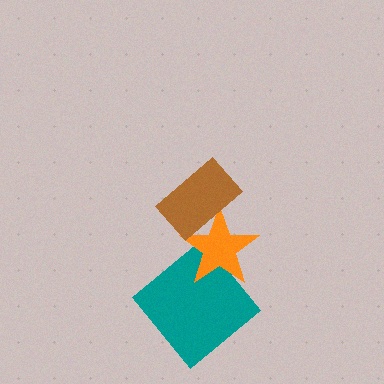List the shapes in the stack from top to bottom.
From top to bottom: the brown rectangle, the orange star, the teal diamond.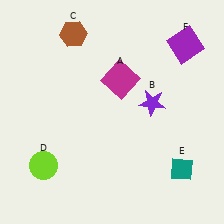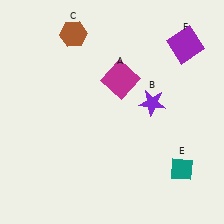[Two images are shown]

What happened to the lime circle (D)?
The lime circle (D) was removed in Image 2. It was in the bottom-left area of Image 1.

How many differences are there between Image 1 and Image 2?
There is 1 difference between the two images.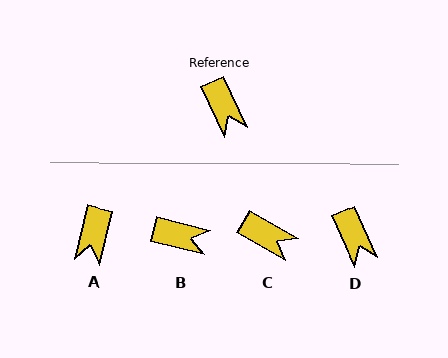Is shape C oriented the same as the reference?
No, it is off by about 35 degrees.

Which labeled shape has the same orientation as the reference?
D.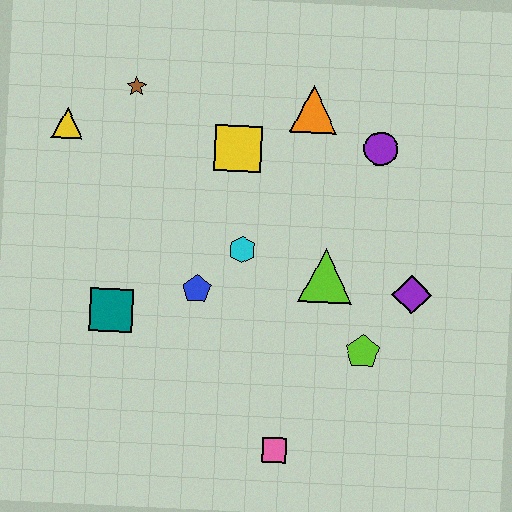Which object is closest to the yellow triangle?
The brown star is closest to the yellow triangle.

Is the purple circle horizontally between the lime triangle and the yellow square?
No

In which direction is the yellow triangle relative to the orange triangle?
The yellow triangle is to the left of the orange triangle.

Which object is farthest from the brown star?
The pink square is farthest from the brown star.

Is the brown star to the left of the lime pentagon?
Yes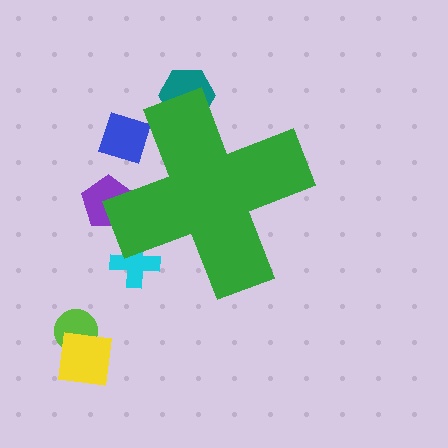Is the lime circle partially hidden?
No, the lime circle is fully visible.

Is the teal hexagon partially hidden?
Yes, the teal hexagon is partially hidden behind the green cross.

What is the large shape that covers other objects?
A green cross.